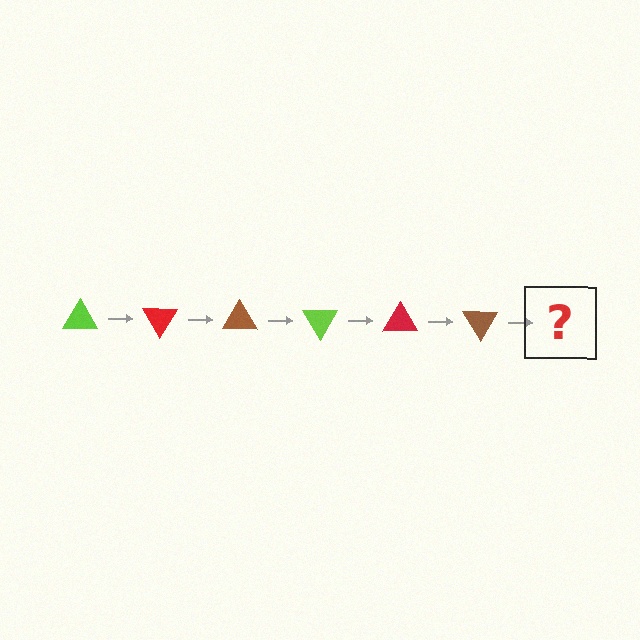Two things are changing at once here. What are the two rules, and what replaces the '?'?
The two rules are that it rotates 60 degrees each step and the color cycles through lime, red, and brown. The '?' should be a lime triangle, rotated 360 degrees from the start.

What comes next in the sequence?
The next element should be a lime triangle, rotated 360 degrees from the start.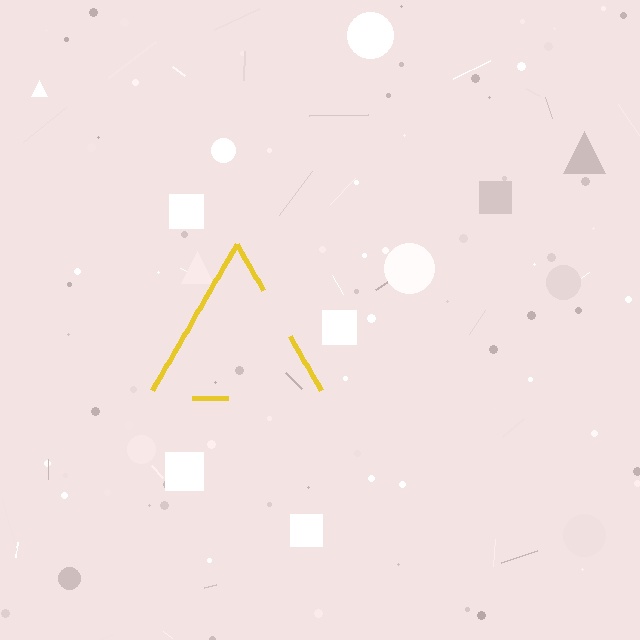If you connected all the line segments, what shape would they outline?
They would outline a triangle.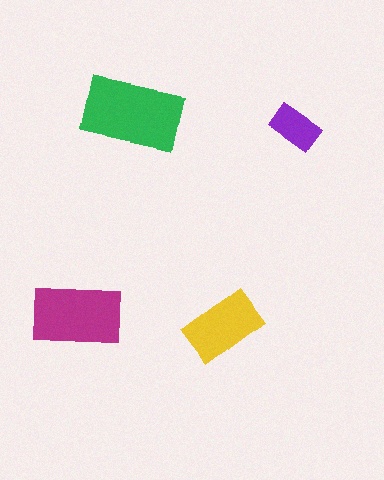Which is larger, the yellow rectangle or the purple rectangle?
The yellow one.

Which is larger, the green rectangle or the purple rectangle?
The green one.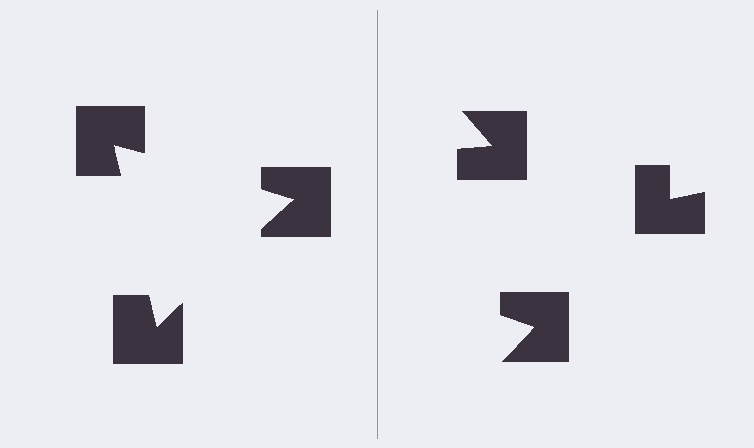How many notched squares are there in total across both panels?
6 — 3 on each side.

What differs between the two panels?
The notched squares are positioned identically on both sides; only the wedge orientations differ. On the left they align to a triangle; on the right they are misaligned.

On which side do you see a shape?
An illusory triangle appears on the left side. On the right side the wedge cuts are rotated, so no coherent shape forms.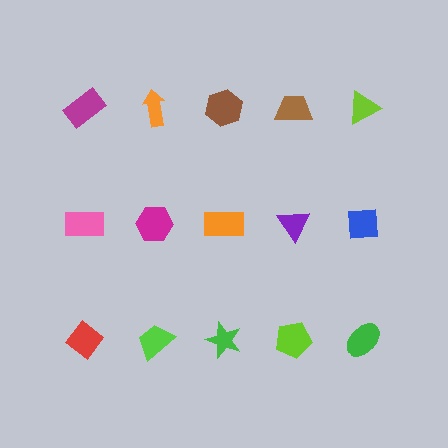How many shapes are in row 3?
5 shapes.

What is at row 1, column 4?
A brown trapezoid.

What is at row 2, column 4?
A purple triangle.